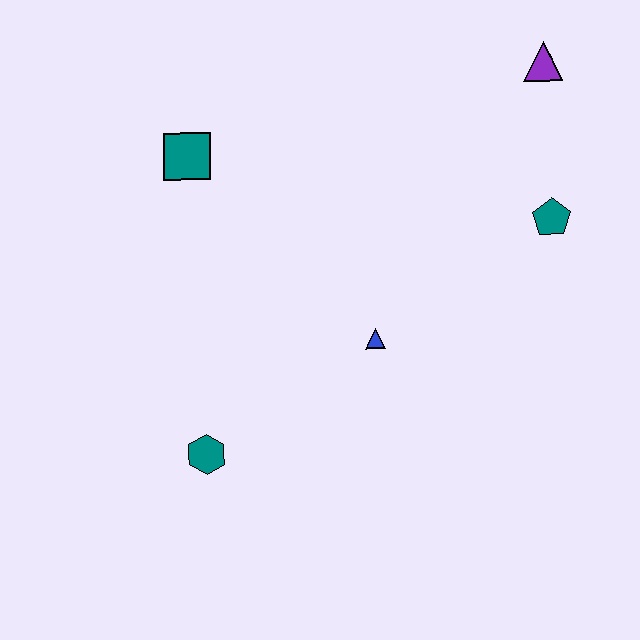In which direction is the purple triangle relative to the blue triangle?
The purple triangle is above the blue triangle.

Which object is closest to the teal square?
The blue triangle is closest to the teal square.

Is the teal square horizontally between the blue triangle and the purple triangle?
No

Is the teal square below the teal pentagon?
No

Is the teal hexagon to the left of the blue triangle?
Yes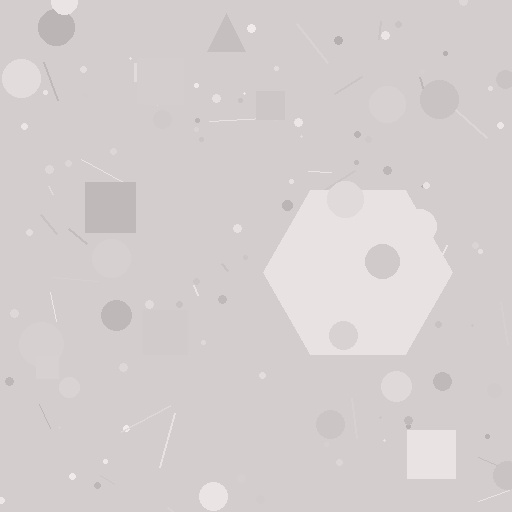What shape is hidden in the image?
A hexagon is hidden in the image.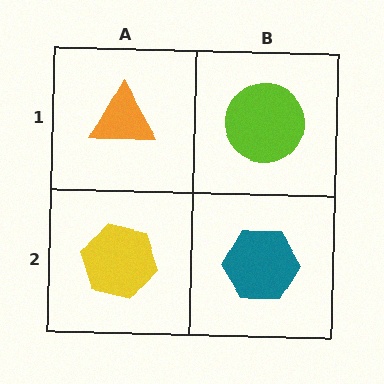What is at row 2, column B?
A teal hexagon.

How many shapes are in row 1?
2 shapes.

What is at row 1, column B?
A lime circle.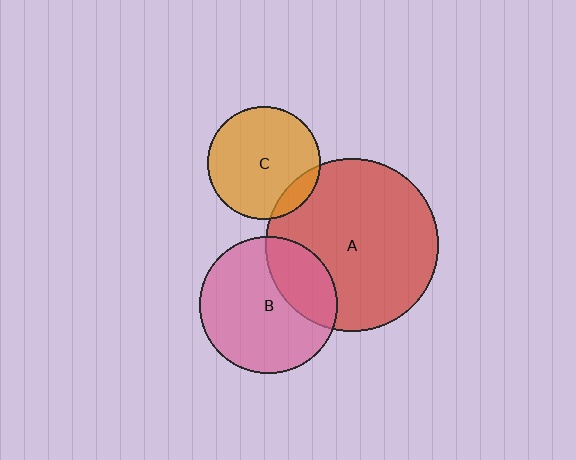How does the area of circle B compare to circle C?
Approximately 1.5 times.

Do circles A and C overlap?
Yes.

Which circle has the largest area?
Circle A (red).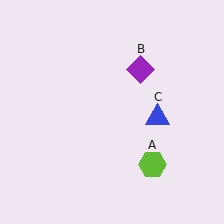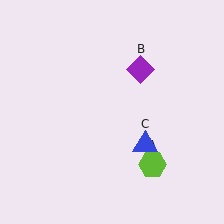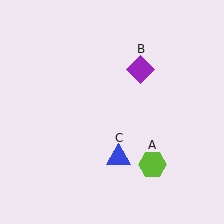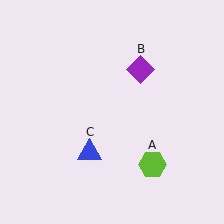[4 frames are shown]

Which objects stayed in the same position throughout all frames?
Lime hexagon (object A) and purple diamond (object B) remained stationary.